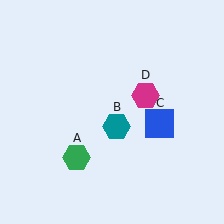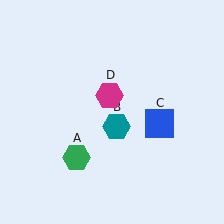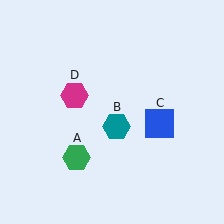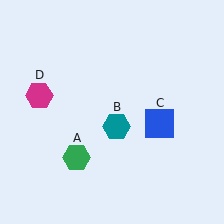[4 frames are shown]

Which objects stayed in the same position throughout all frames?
Green hexagon (object A) and teal hexagon (object B) and blue square (object C) remained stationary.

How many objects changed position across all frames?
1 object changed position: magenta hexagon (object D).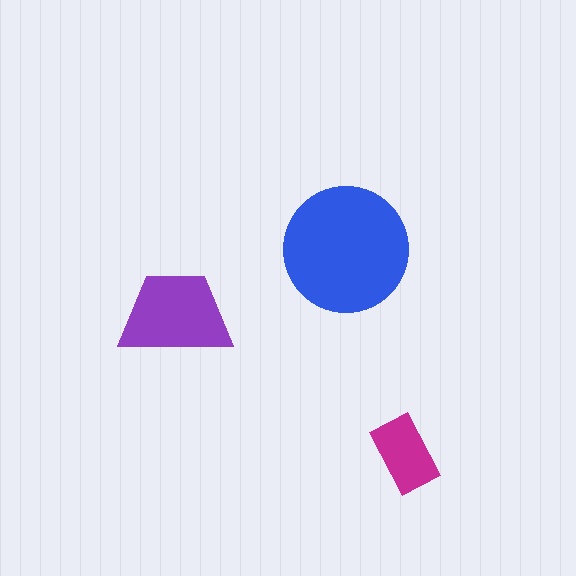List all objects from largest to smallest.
The blue circle, the purple trapezoid, the magenta rectangle.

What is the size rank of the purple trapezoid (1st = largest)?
2nd.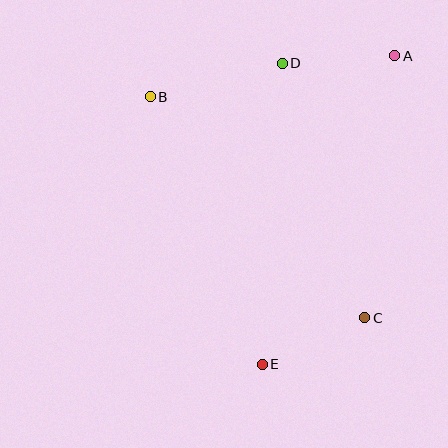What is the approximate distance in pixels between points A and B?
The distance between A and B is approximately 248 pixels.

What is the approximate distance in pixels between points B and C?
The distance between B and C is approximately 308 pixels.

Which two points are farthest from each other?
Points A and E are farthest from each other.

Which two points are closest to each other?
Points C and E are closest to each other.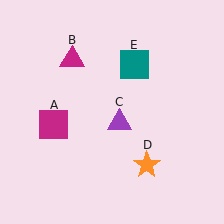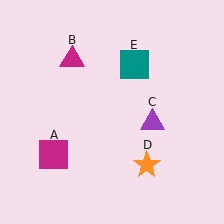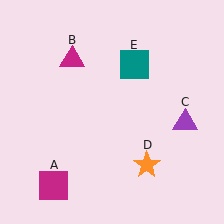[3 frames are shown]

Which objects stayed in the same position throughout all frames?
Magenta triangle (object B) and orange star (object D) and teal square (object E) remained stationary.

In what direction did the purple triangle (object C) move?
The purple triangle (object C) moved right.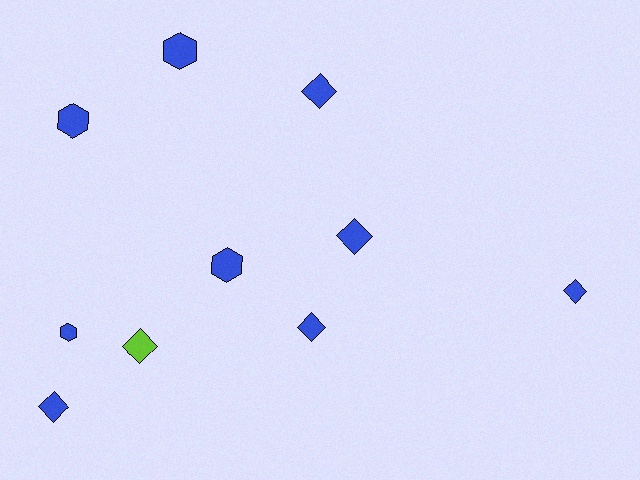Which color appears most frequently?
Blue, with 9 objects.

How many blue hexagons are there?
There are 4 blue hexagons.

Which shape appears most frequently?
Diamond, with 6 objects.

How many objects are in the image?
There are 10 objects.